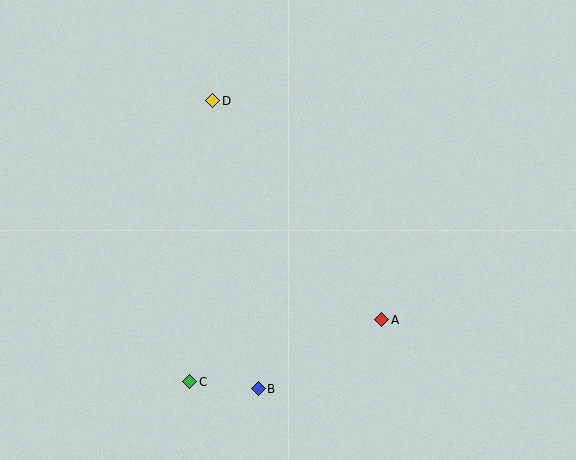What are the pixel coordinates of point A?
Point A is at (382, 320).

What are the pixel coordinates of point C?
Point C is at (190, 382).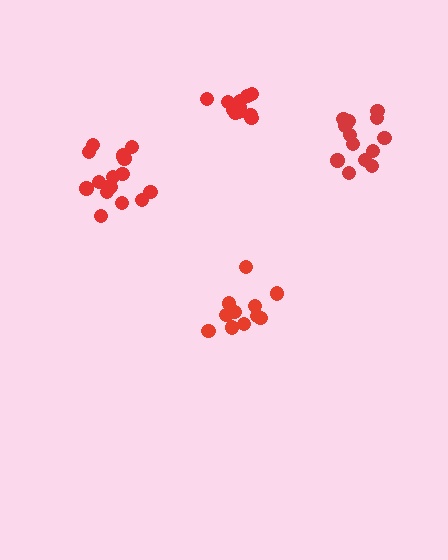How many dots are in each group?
Group 1: 13 dots, Group 2: 17 dots, Group 3: 11 dots, Group 4: 11 dots (52 total).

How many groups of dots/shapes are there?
There are 4 groups.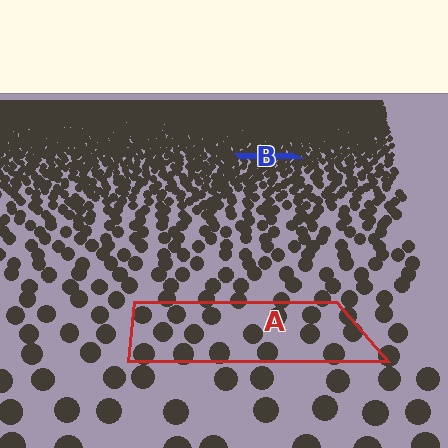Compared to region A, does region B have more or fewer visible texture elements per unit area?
Region B has more texture elements per unit area — they are packed more densely because it is farther away.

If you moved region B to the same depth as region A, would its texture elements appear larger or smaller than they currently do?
They would appear larger. At a closer depth, the same texture elements are projected at a bigger on-screen size.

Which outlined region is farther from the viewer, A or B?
Region B is farther from the viewer — the texture elements inside it appear smaller and more densely packed.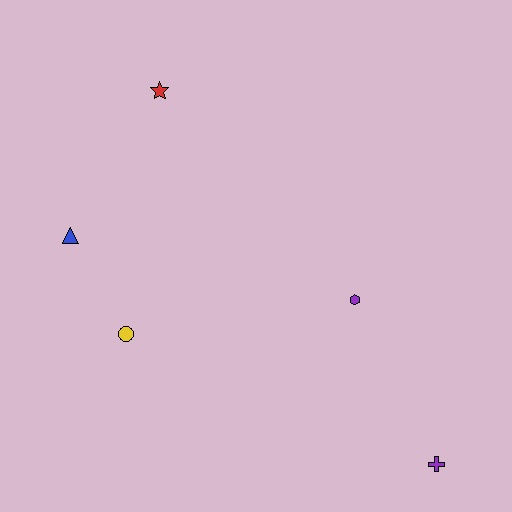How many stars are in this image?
There is 1 star.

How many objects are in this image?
There are 5 objects.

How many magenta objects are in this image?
There are no magenta objects.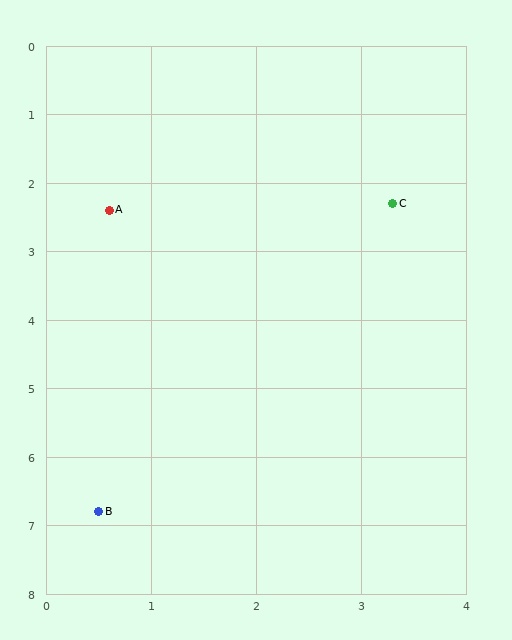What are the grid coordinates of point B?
Point B is at approximately (0.5, 6.8).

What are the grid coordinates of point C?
Point C is at approximately (3.3, 2.3).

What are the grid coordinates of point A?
Point A is at approximately (0.6, 2.4).